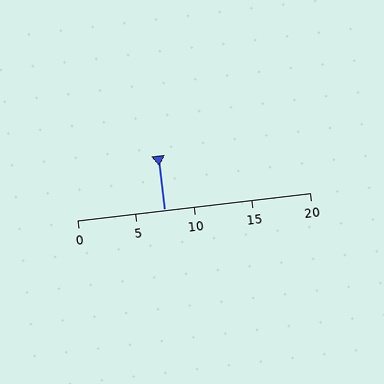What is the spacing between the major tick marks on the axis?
The major ticks are spaced 5 apart.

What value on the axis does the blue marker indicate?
The marker indicates approximately 7.5.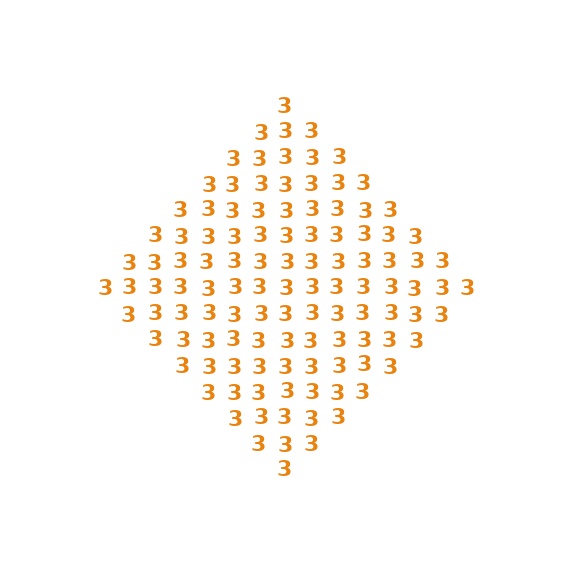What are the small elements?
The small elements are digit 3's.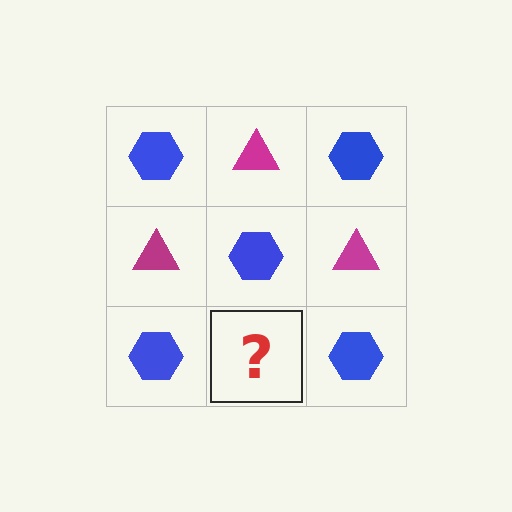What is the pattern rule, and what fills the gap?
The rule is that it alternates blue hexagon and magenta triangle in a checkerboard pattern. The gap should be filled with a magenta triangle.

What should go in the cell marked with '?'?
The missing cell should contain a magenta triangle.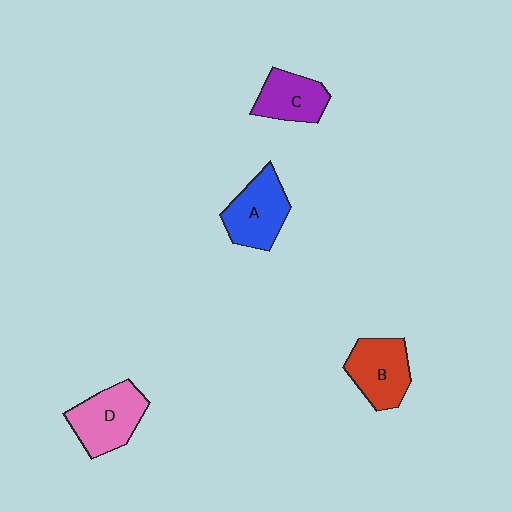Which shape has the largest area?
Shape D (pink).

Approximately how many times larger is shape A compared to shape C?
Approximately 1.2 times.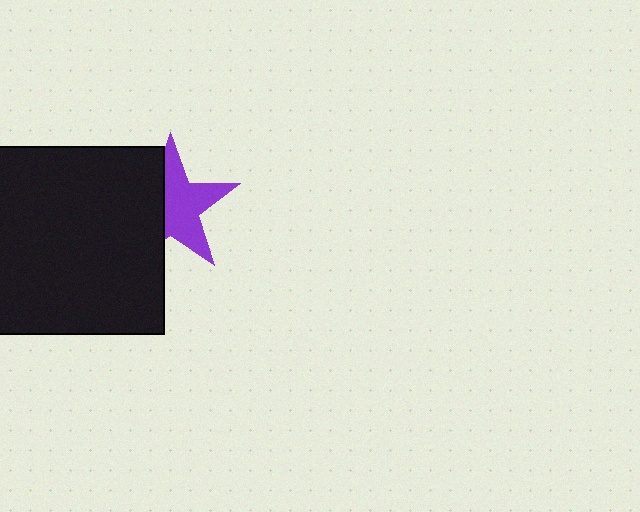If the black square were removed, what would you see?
You would see the complete purple star.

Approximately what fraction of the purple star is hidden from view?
Roughly 42% of the purple star is hidden behind the black square.